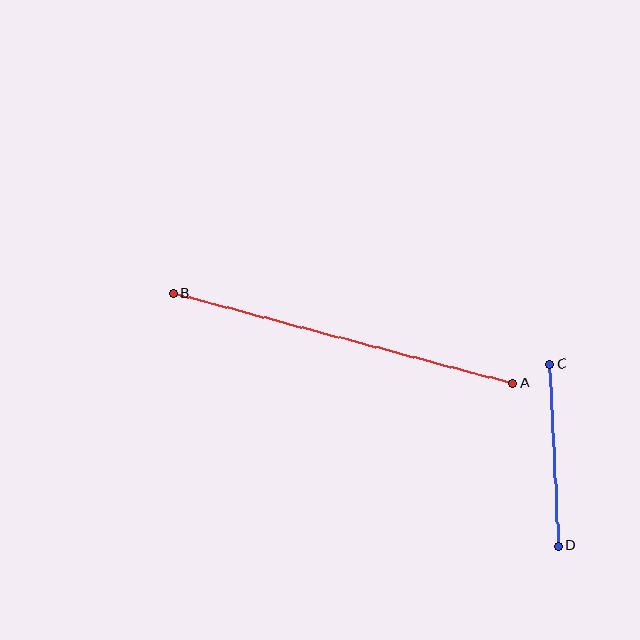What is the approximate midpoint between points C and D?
The midpoint is at approximately (554, 455) pixels.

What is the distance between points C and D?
The distance is approximately 182 pixels.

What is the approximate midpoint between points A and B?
The midpoint is at approximately (343, 338) pixels.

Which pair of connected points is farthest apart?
Points A and B are farthest apart.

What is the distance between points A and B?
The distance is approximately 351 pixels.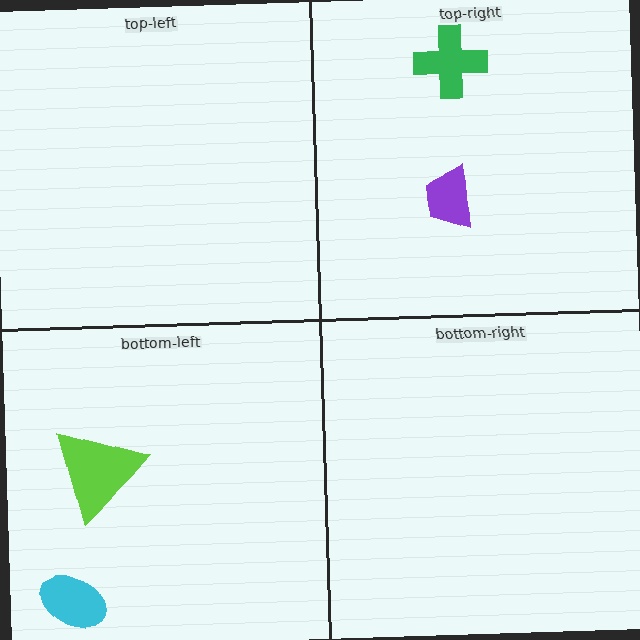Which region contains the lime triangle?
The bottom-left region.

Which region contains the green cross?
The top-right region.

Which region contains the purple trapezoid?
The top-right region.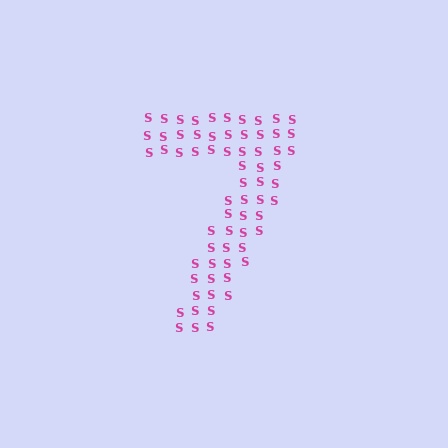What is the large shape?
The large shape is the digit 7.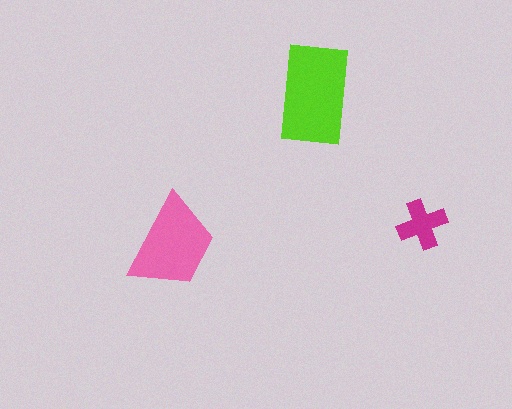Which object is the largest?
The lime rectangle.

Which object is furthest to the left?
The pink trapezoid is leftmost.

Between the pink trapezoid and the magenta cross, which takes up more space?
The pink trapezoid.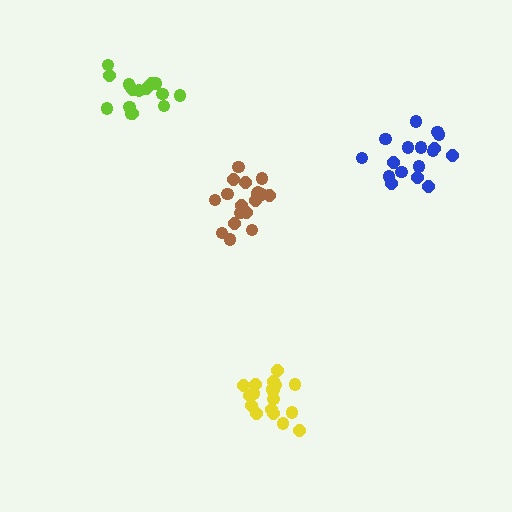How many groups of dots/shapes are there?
There are 4 groups.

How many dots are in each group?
Group 1: 18 dots, Group 2: 17 dots, Group 3: 15 dots, Group 4: 18 dots (68 total).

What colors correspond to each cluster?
The clusters are colored: brown, blue, lime, yellow.